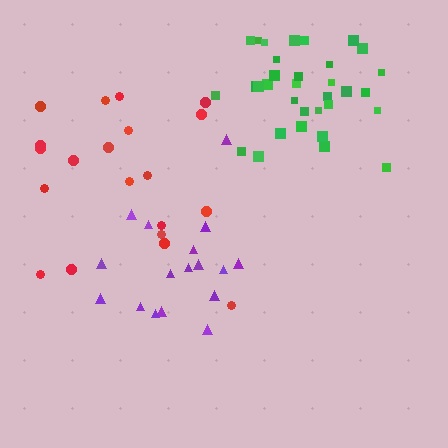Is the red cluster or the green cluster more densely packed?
Green.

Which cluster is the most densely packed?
Green.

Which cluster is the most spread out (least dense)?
Red.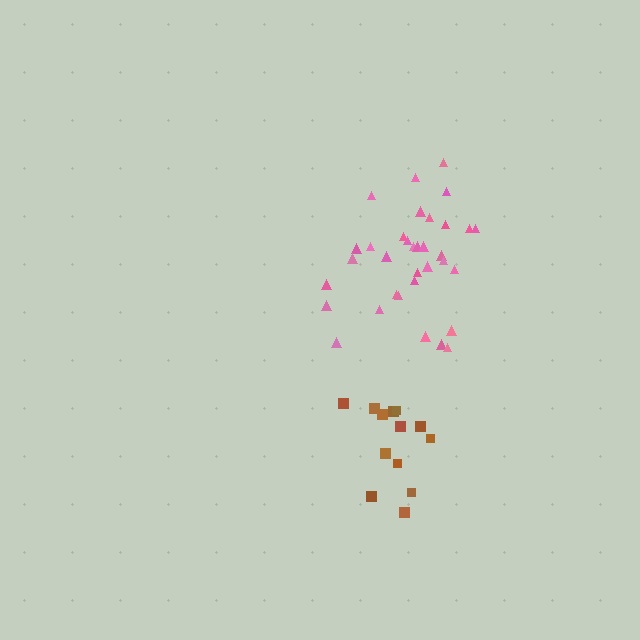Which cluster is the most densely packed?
Pink.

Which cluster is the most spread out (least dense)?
Brown.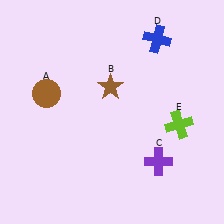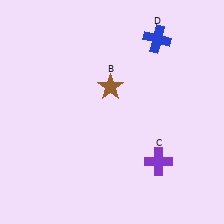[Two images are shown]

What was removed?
The lime cross (E), the brown circle (A) were removed in Image 2.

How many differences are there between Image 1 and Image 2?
There are 2 differences between the two images.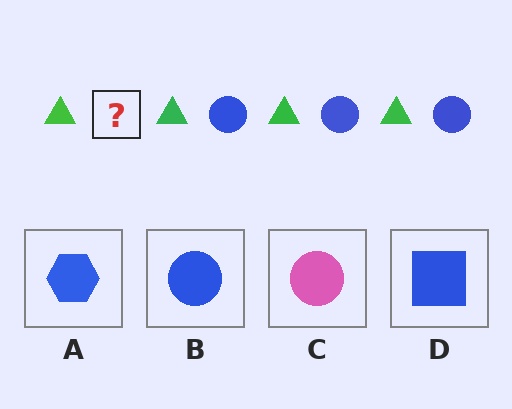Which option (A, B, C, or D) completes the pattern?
B.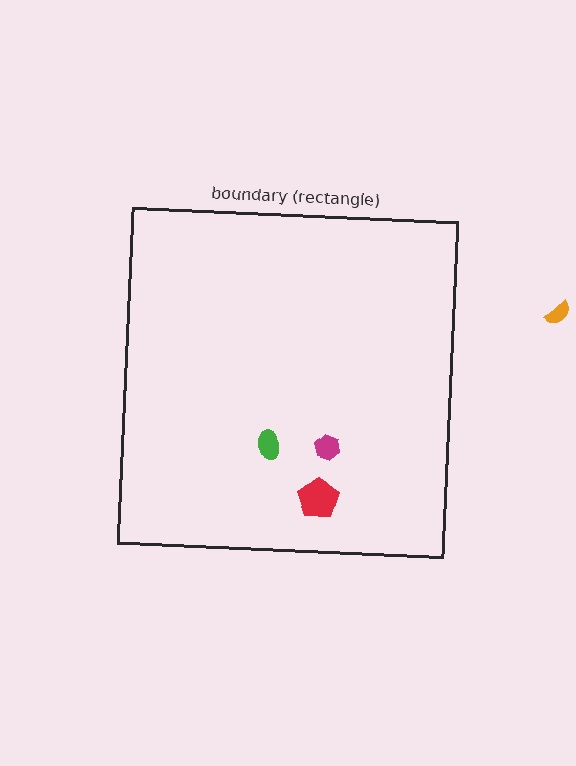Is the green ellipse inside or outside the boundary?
Inside.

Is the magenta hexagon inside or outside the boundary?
Inside.